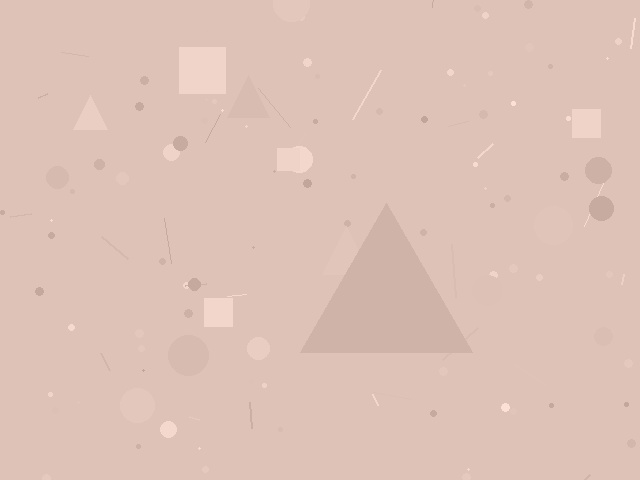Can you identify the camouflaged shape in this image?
The camouflaged shape is a triangle.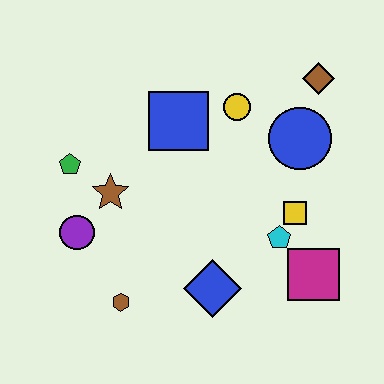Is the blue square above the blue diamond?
Yes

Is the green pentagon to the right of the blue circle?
No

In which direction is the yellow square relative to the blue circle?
The yellow square is below the blue circle.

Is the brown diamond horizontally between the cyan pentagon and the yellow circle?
No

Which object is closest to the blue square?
The yellow circle is closest to the blue square.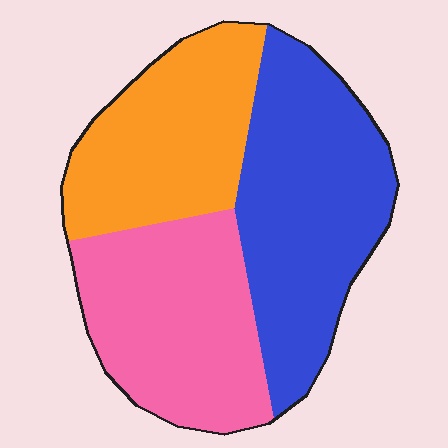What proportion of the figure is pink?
Pink covers 33% of the figure.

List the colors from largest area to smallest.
From largest to smallest: blue, pink, orange.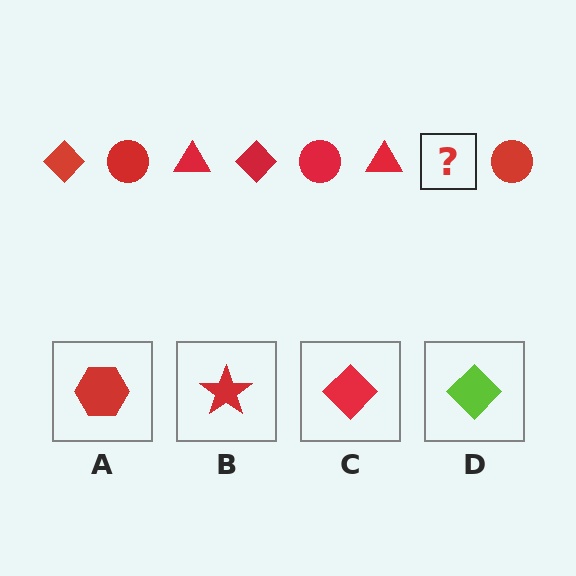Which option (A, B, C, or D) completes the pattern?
C.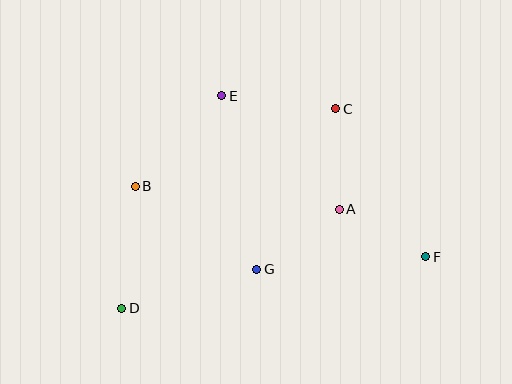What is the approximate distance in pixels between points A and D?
The distance between A and D is approximately 239 pixels.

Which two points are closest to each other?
Points A and F are closest to each other.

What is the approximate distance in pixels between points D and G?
The distance between D and G is approximately 140 pixels.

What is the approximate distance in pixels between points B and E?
The distance between B and E is approximately 125 pixels.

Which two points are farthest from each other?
Points D and F are farthest from each other.